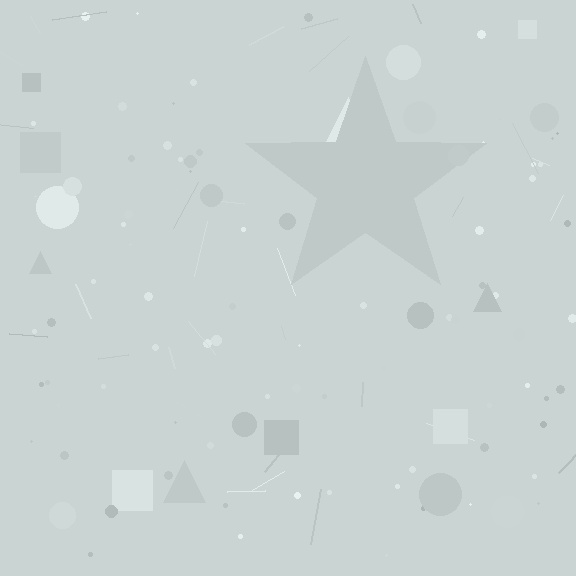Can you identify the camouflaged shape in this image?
The camouflaged shape is a star.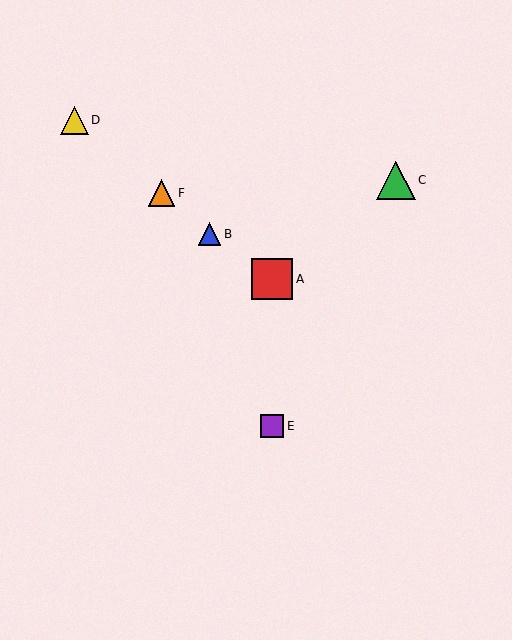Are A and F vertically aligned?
No, A is at x≈272 and F is at x≈161.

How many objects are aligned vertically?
2 objects (A, E) are aligned vertically.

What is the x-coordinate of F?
Object F is at x≈161.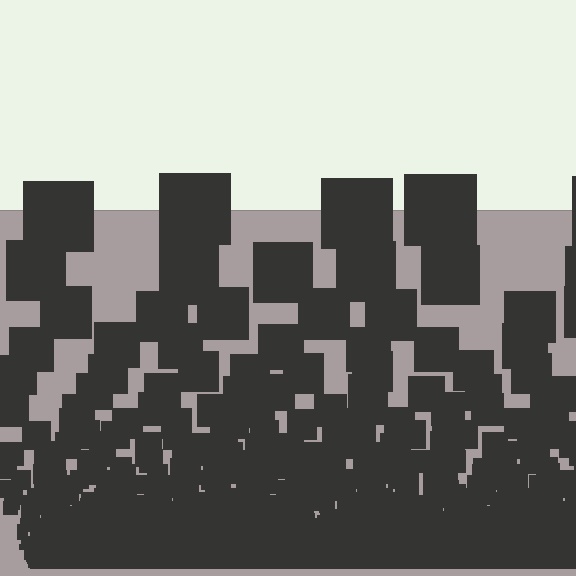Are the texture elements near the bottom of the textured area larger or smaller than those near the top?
Smaller. The gradient is inverted — elements near the bottom are smaller and denser.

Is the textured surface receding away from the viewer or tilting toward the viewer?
The surface appears to tilt toward the viewer. Texture elements get larger and sparser toward the top.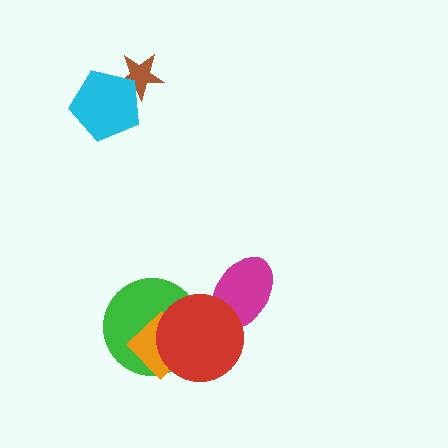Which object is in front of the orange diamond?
The red circle is in front of the orange diamond.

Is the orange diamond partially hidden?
Yes, it is partially covered by another shape.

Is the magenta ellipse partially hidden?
Yes, it is partially covered by another shape.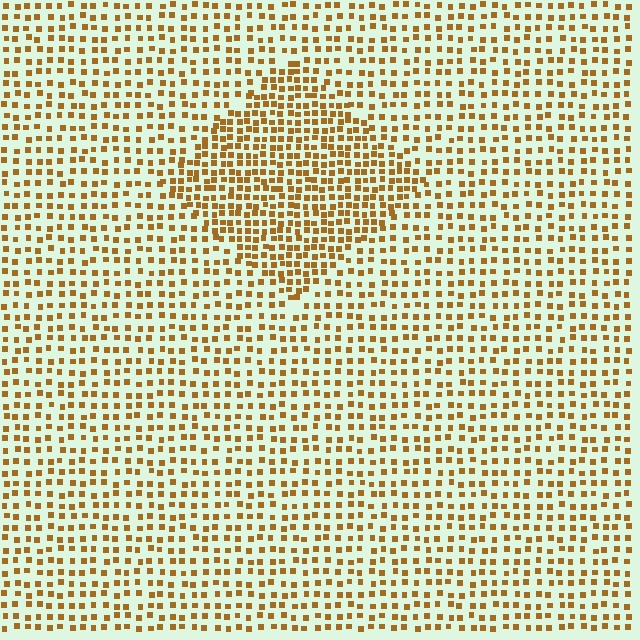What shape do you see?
I see a diamond.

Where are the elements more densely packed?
The elements are more densely packed inside the diamond boundary.